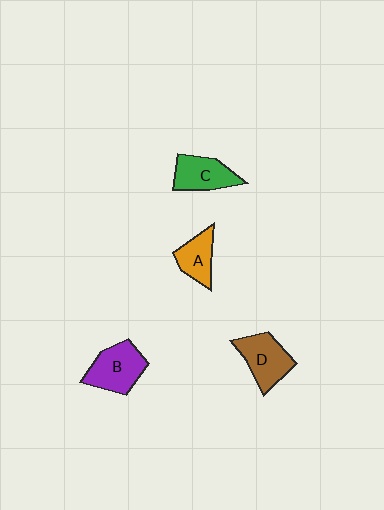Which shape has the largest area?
Shape B (purple).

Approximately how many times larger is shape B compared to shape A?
Approximately 1.5 times.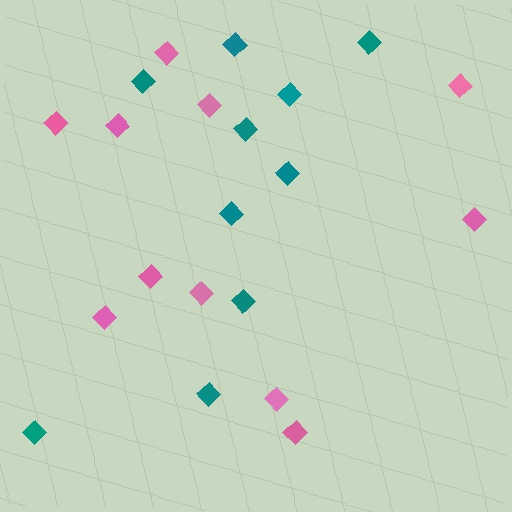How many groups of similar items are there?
There are 2 groups: one group of teal diamonds (10) and one group of pink diamonds (11).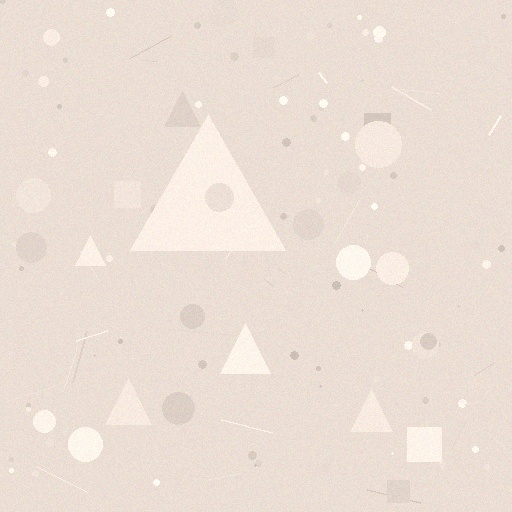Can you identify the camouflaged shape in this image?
The camouflaged shape is a triangle.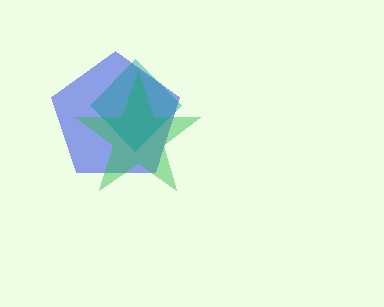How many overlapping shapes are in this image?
There are 3 overlapping shapes in the image.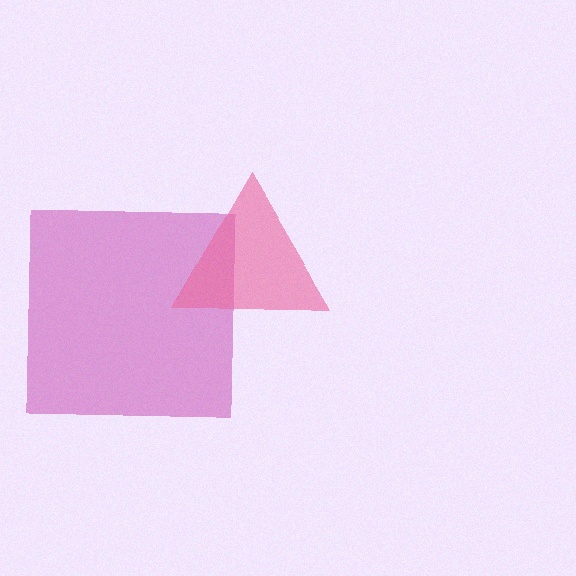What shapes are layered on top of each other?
The layered shapes are: a magenta square, a pink triangle.